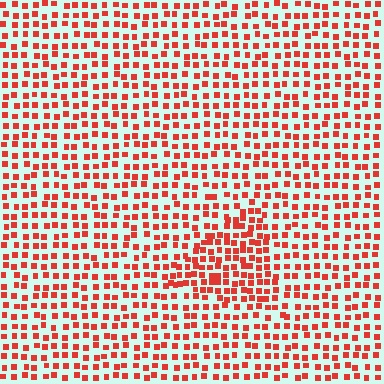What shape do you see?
I see a triangle.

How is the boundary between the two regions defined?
The boundary is defined by a change in element density (approximately 1.6x ratio). All elements are the same color, size, and shape.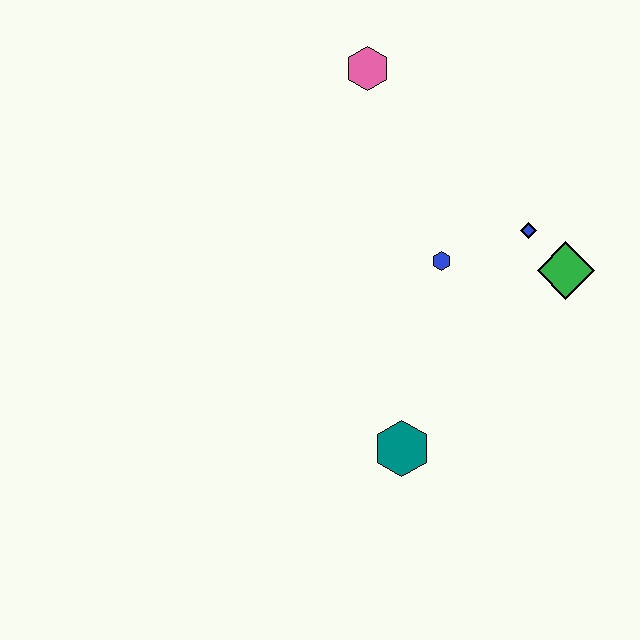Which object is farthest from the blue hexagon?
The pink hexagon is farthest from the blue hexagon.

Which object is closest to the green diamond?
The blue diamond is closest to the green diamond.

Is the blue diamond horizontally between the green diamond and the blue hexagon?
Yes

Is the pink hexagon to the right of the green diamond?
No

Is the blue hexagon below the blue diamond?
Yes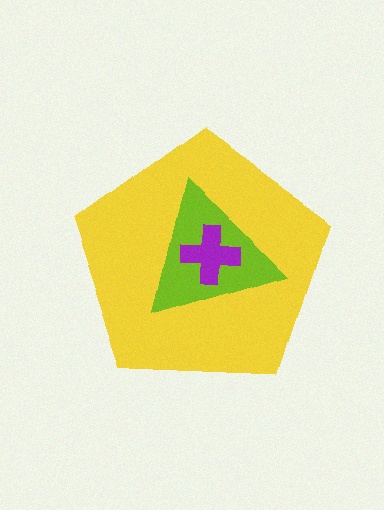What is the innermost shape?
The purple cross.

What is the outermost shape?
The yellow pentagon.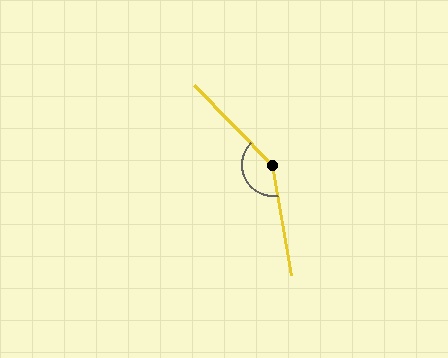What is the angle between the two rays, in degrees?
Approximately 145 degrees.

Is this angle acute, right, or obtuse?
It is obtuse.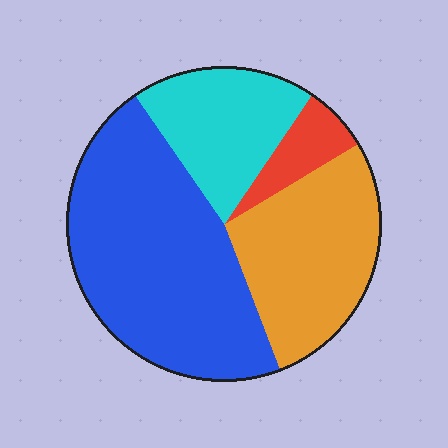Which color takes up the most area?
Blue, at roughly 45%.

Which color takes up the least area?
Red, at roughly 5%.